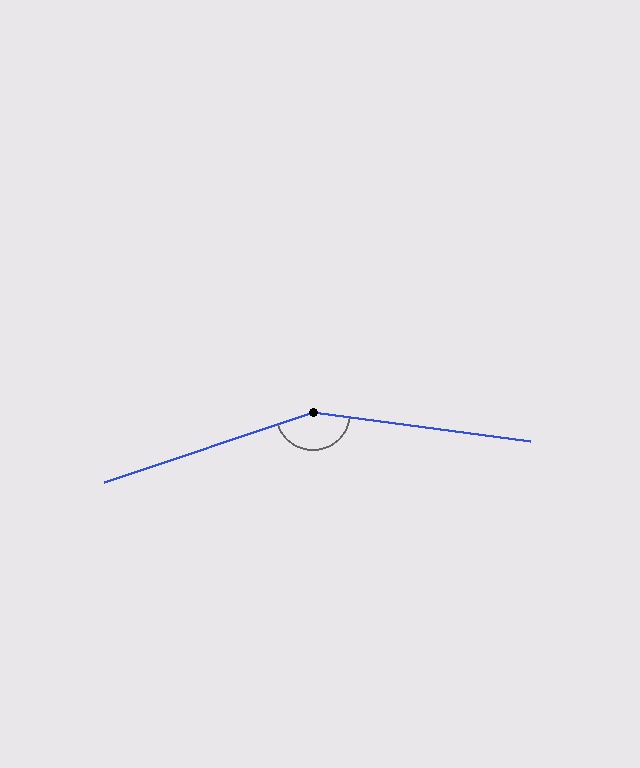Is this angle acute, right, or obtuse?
It is obtuse.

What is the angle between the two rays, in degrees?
Approximately 154 degrees.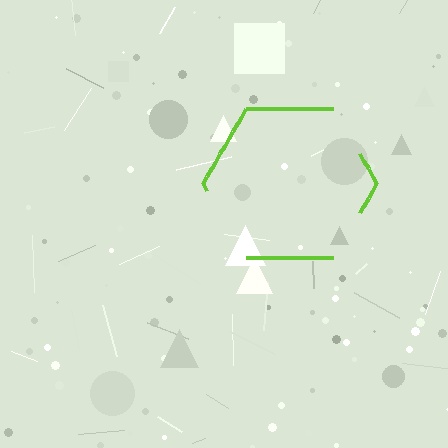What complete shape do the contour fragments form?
The contour fragments form a hexagon.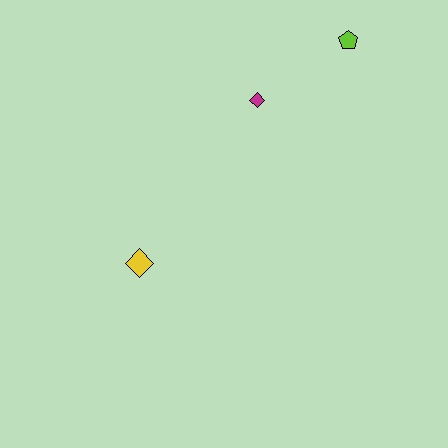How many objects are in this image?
There are 3 objects.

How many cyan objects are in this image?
There are no cyan objects.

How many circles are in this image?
There are no circles.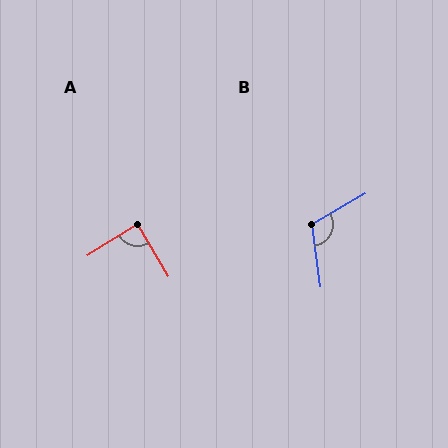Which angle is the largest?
B, at approximately 112 degrees.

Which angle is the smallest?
A, at approximately 88 degrees.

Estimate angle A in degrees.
Approximately 88 degrees.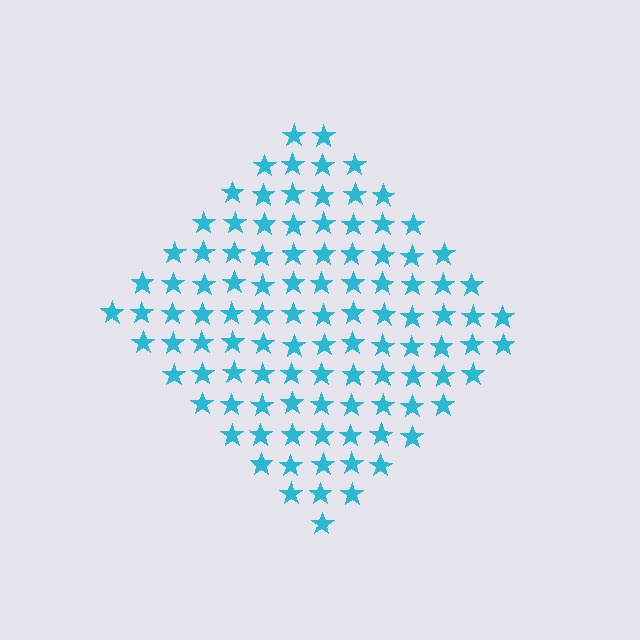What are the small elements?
The small elements are stars.